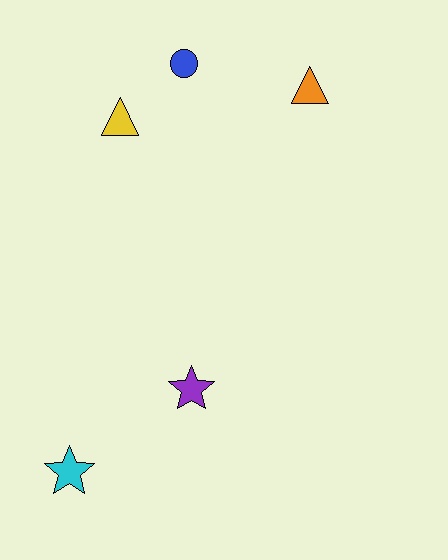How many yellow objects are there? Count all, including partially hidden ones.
There is 1 yellow object.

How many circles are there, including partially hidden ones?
There is 1 circle.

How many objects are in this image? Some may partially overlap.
There are 5 objects.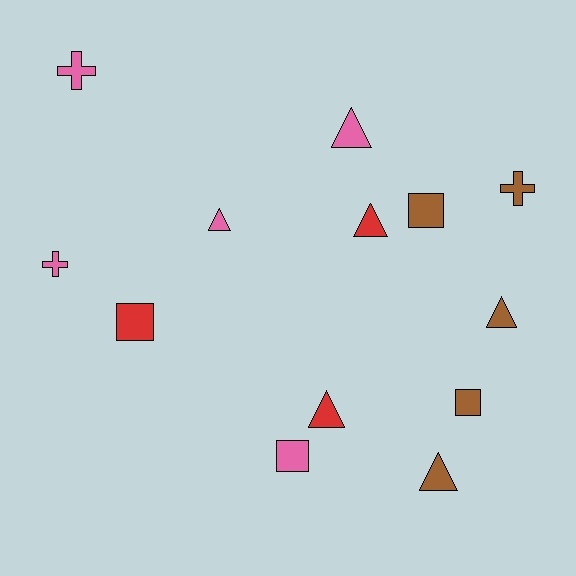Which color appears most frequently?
Brown, with 5 objects.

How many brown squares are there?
There are 2 brown squares.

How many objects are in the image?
There are 13 objects.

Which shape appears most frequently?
Triangle, with 6 objects.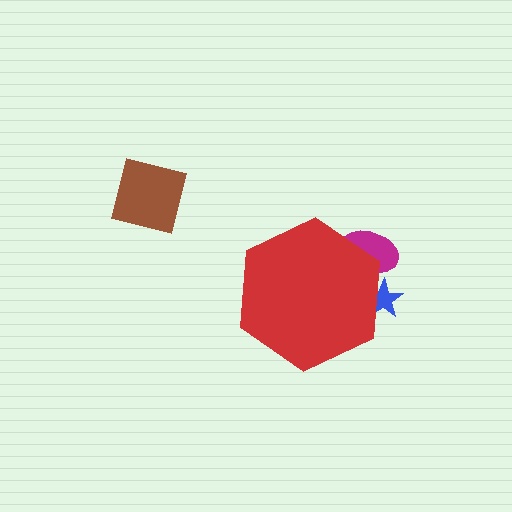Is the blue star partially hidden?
Yes, the blue star is partially hidden behind the red hexagon.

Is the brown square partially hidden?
No, the brown square is fully visible.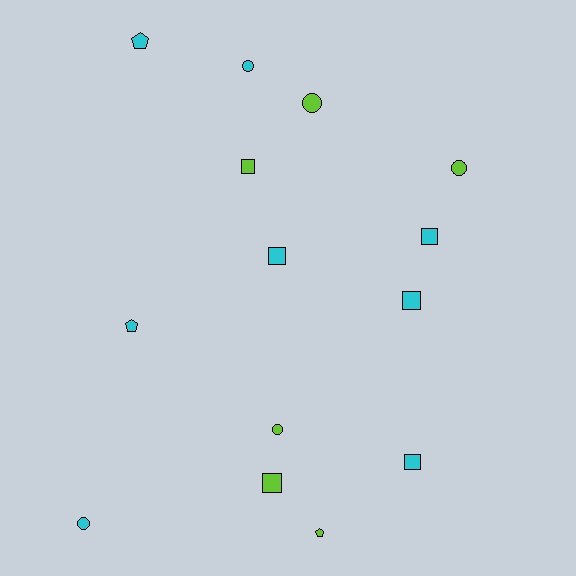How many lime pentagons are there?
There is 1 lime pentagon.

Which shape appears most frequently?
Square, with 6 objects.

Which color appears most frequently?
Cyan, with 8 objects.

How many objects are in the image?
There are 14 objects.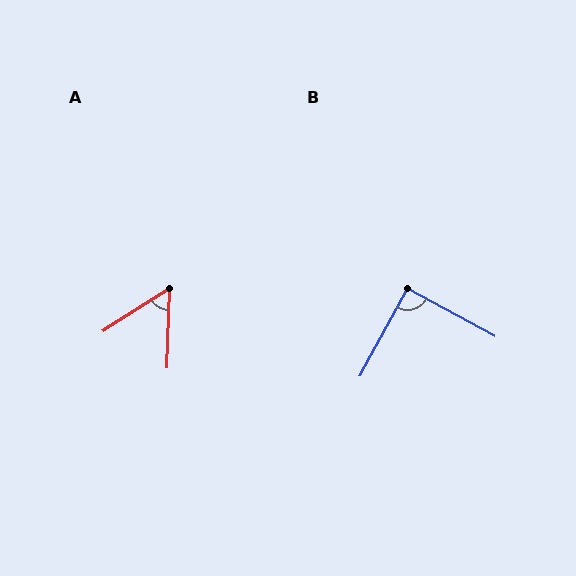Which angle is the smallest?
A, at approximately 56 degrees.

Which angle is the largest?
B, at approximately 90 degrees.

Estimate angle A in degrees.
Approximately 56 degrees.